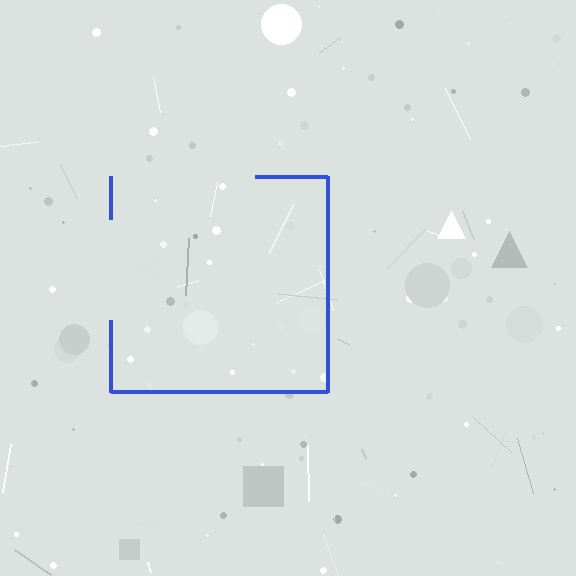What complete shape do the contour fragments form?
The contour fragments form a square.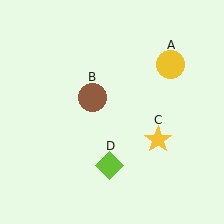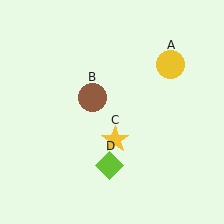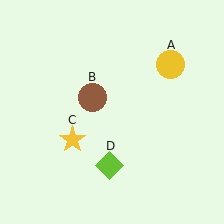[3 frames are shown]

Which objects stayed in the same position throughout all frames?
Yellow circle (object A) and brown circle (object B) and lime diamond (object D) remained stationary.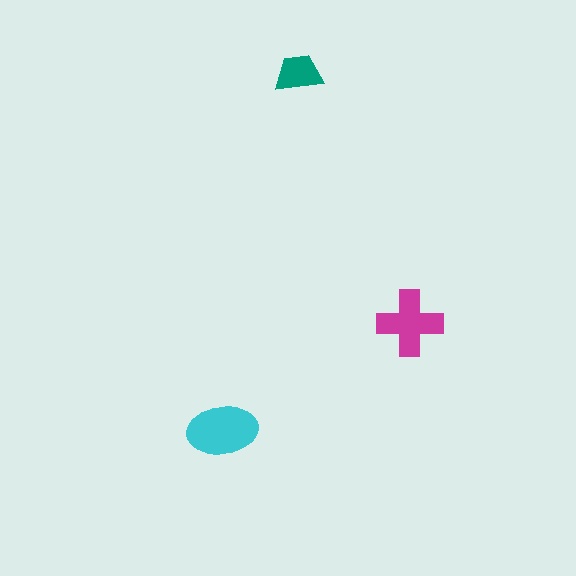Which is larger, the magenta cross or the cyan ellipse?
The cyan ellipse.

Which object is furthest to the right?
The magenta cross is rightmost.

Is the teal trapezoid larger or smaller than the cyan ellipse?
Smaller.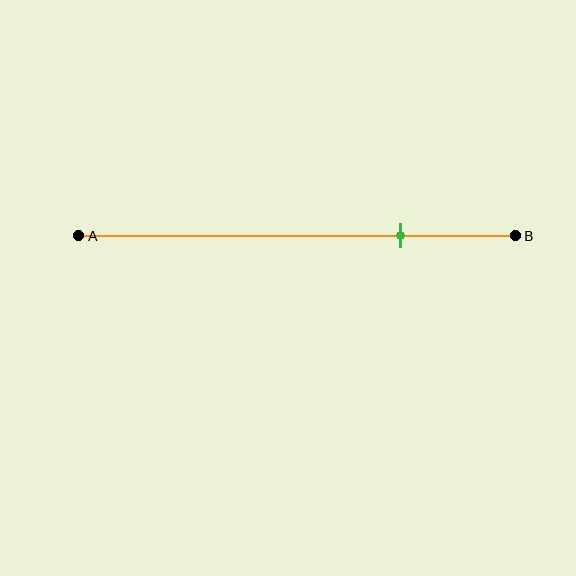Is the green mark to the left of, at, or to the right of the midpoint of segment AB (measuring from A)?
The green mark is to the right of the midpoint of segment AB.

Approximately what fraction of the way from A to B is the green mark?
The green mark is approximately 75% of the way from A to B.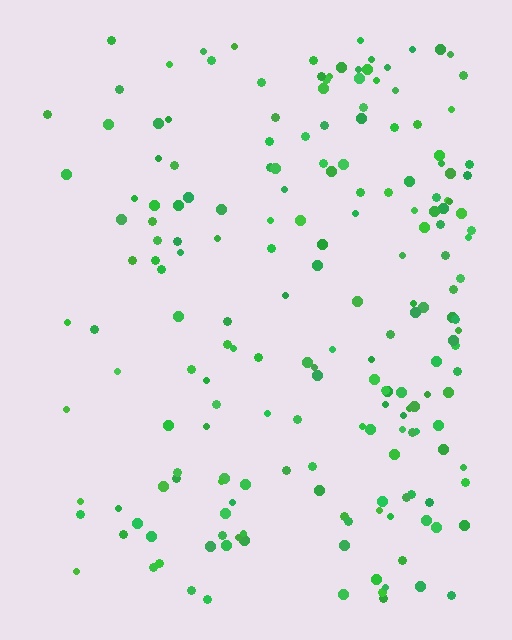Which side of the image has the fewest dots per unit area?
The left.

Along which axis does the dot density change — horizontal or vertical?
Horizontal.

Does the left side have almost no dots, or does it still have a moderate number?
Still a moderate number, just noticeably fewer than the right.